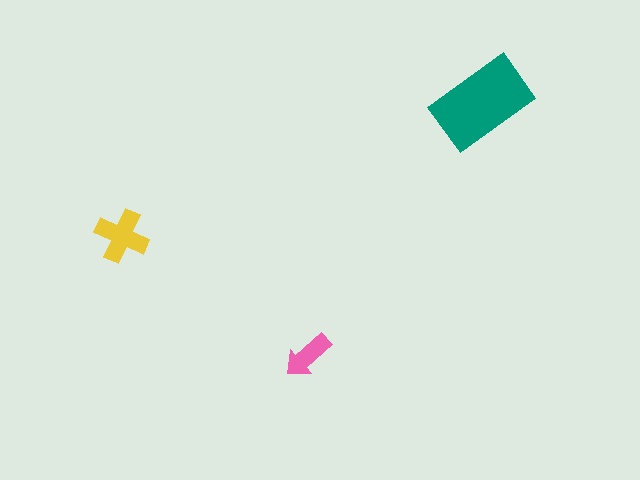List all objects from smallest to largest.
The pink arrow, the yellow cross, the teal rectangle.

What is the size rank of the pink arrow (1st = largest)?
3rd.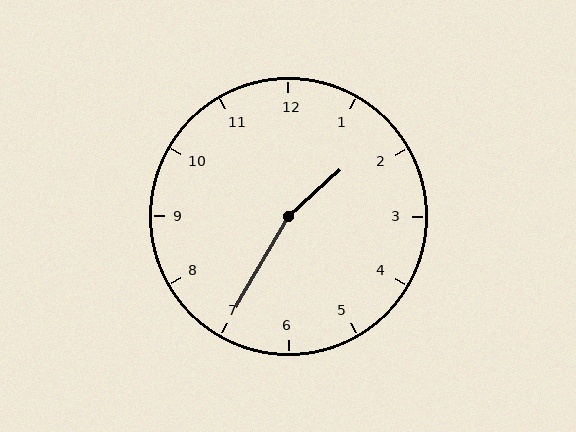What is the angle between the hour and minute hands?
Approximately 162 degrees.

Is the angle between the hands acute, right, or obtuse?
It is obtuse.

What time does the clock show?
1:35.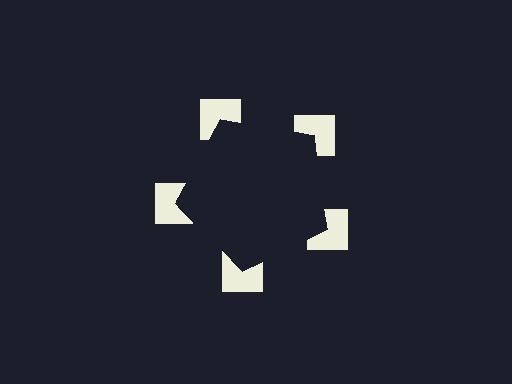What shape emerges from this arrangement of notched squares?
An illusory pentagon — its edges are inferred from the aligned wedge cuts in the notched squares, not physically drawn.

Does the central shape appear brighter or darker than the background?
It typically appears slightly darker than the background, even though no actual brightness change is drawn.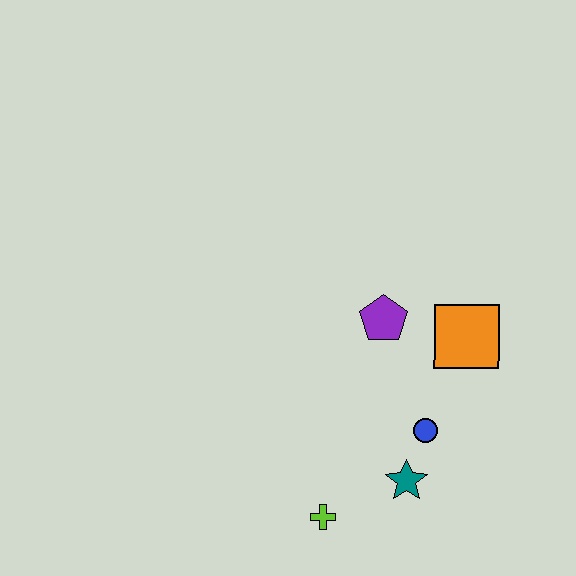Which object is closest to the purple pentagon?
The orange square is closest to the purple pentagon.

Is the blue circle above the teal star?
Yes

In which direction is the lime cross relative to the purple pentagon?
The lime cross is below the purple pentagon.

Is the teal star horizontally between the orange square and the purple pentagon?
Yes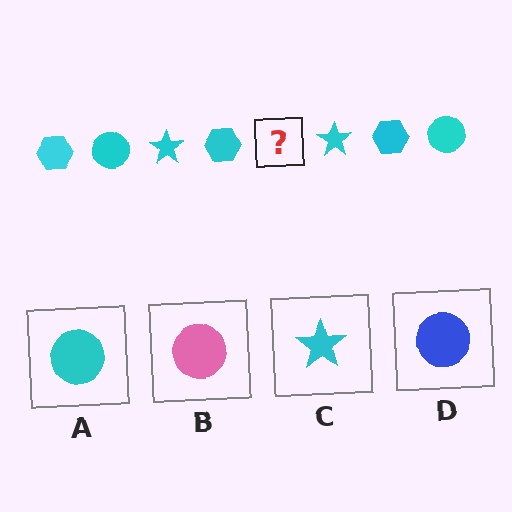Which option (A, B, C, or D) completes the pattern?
A.